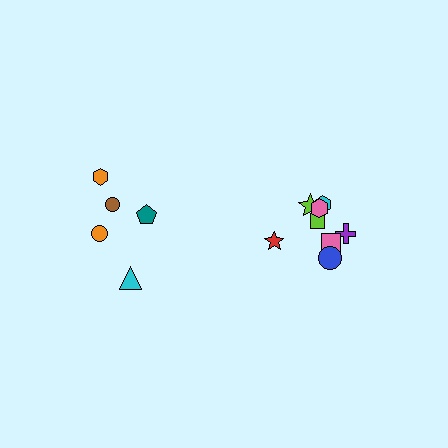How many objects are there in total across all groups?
There are 13 objects.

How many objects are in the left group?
There are 5 objects.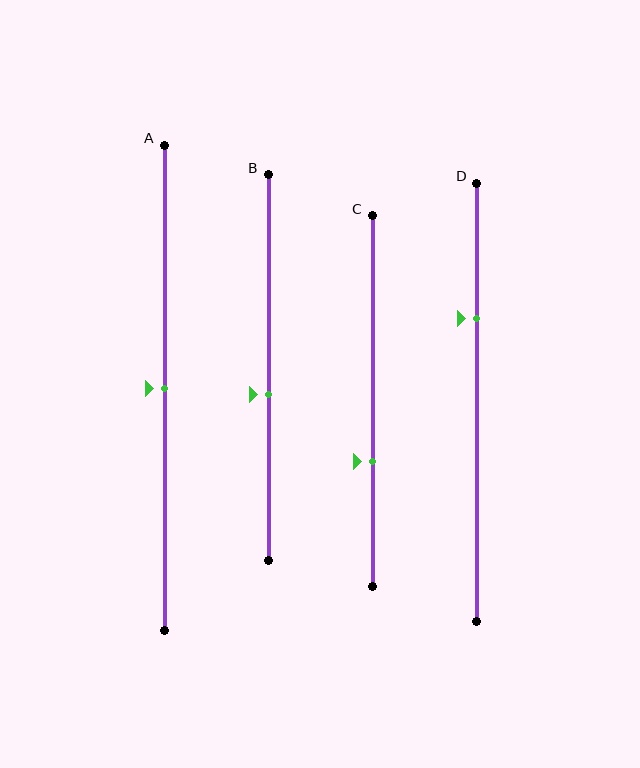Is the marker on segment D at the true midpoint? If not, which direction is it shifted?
No, the marker on segment D is shifted upward by about 19% of the segment length.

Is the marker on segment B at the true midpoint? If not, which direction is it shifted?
No, the marker on segment B is shifted downward by about 7% of the segment length.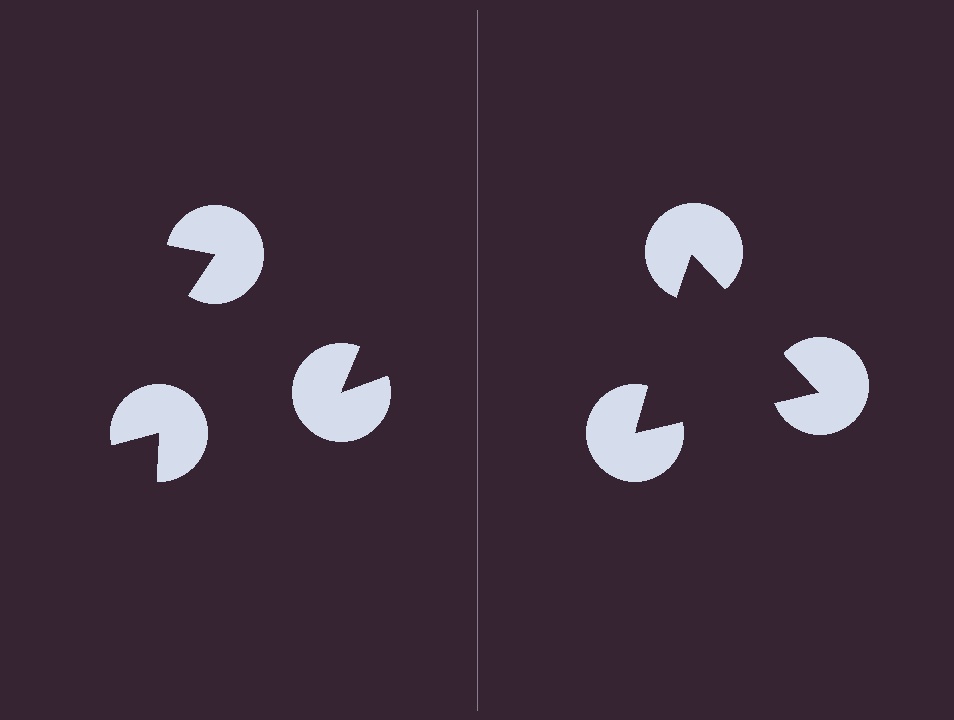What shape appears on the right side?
An illusory triangle.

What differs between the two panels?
The pac-man discs are positioned identically on both sides; only the wedge orientations differ. On the right they align to a triangle; on the left they are misaligned.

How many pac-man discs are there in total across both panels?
6 — 3 on each side.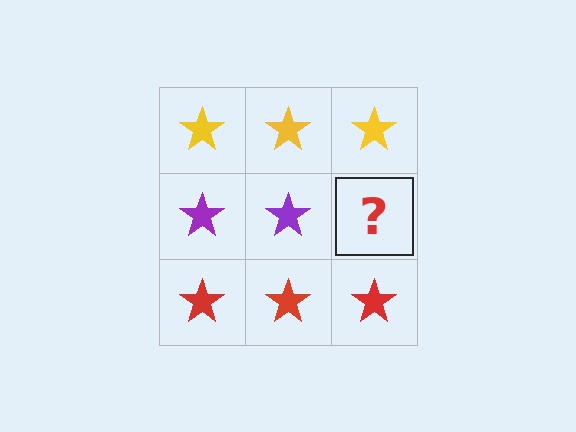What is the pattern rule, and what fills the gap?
The rule is that each row has a consistent color. The gap should be filled with a purple star.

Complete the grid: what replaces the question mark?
The question mark should be replaced with a purple star.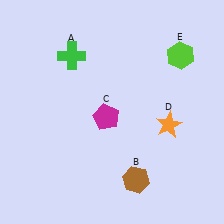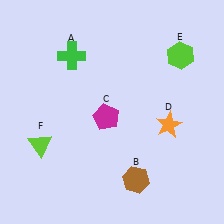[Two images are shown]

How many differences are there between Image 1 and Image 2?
There is 1 difference between the two images.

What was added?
A lime triangle (F) was added in Image 2.